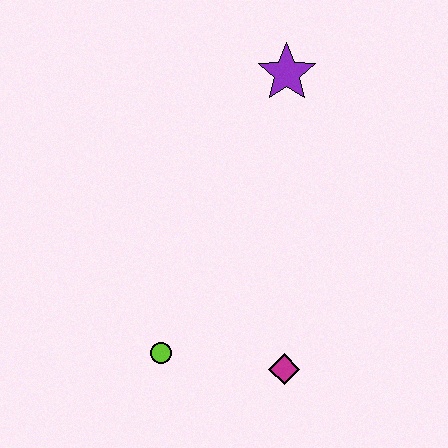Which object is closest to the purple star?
The magenta diamond is closest to the purple star.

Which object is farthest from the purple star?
The lime circle is farthest from the purple star.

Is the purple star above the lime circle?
Yes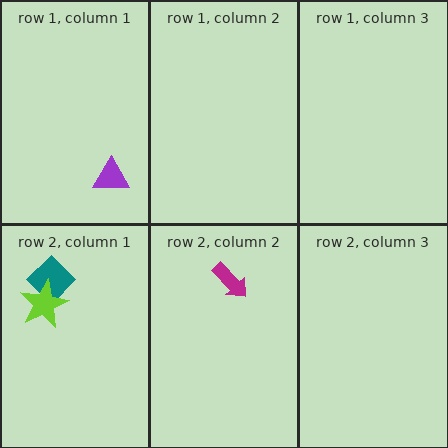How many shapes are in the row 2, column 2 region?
1.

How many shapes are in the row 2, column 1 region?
2.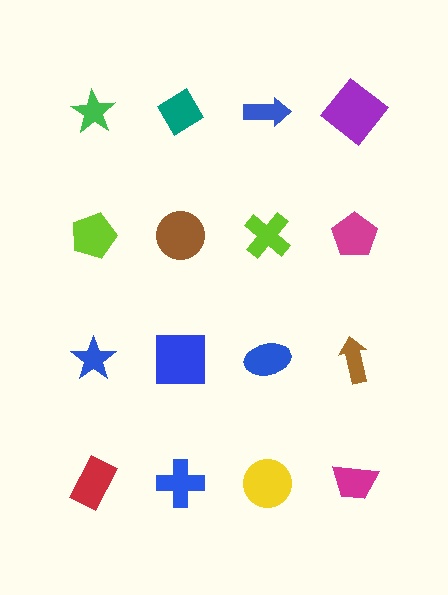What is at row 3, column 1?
A blue star.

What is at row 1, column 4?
A purple diamond.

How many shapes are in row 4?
4 shapes.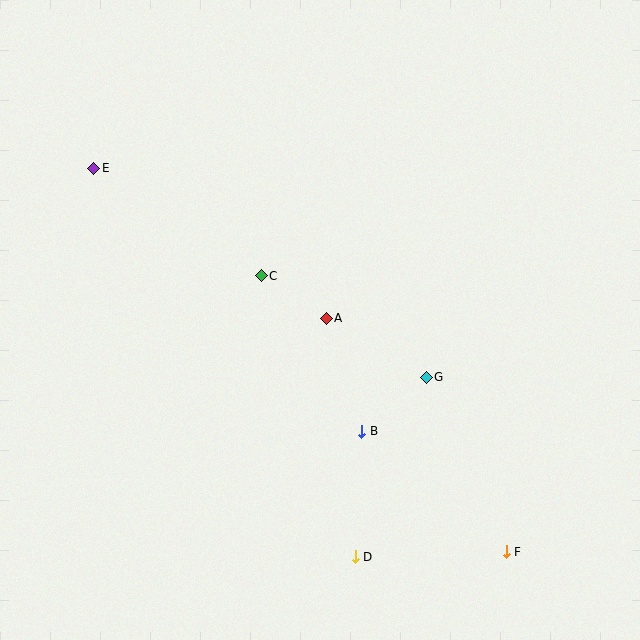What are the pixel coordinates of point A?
Point A is at (326, 318).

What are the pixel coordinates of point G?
Point G is at (426, 377).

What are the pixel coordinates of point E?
Point E is at (94, 168).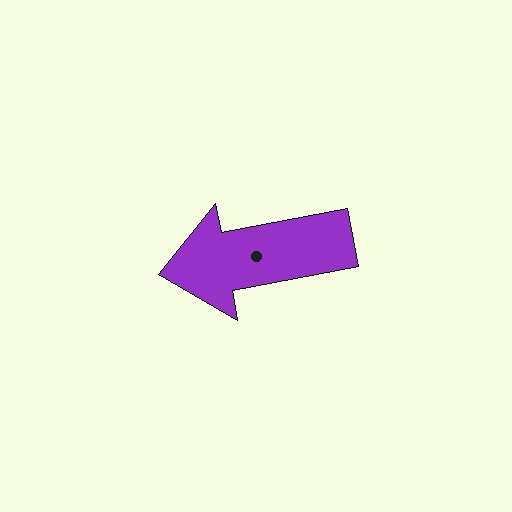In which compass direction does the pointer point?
West.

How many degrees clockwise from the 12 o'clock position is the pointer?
Approximately 259 degrees.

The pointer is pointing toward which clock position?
Roughly 9 o'clock.